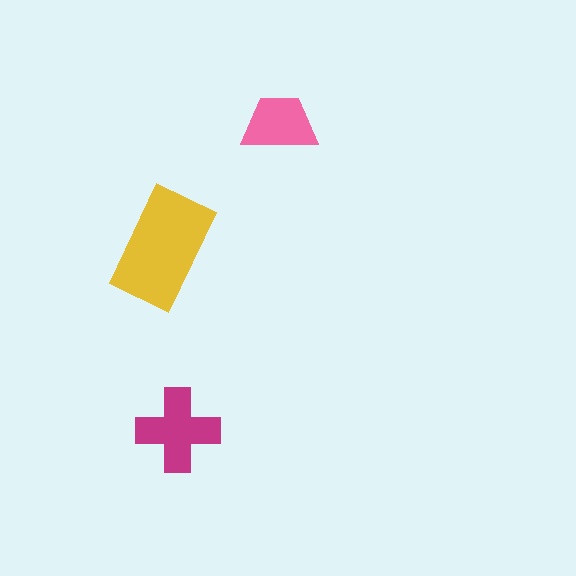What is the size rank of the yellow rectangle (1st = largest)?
1st.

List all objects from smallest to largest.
The pink trapezoid, the magenta cross, the yellow rectangle.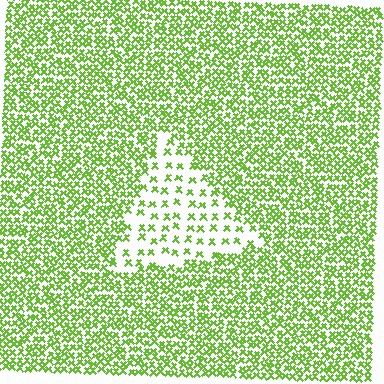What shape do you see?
I see a triangle.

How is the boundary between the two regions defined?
The boundary is defined by a change in element density (approximately 2.8x ratio). All elements are the same color, size, and shape.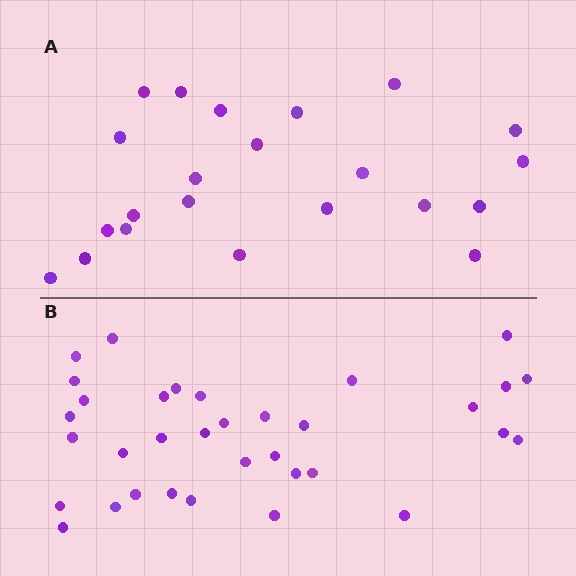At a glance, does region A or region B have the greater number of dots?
Region B (the bottom region) has more dots.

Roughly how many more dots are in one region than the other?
Region B has roughly 12 or so more dots than region A.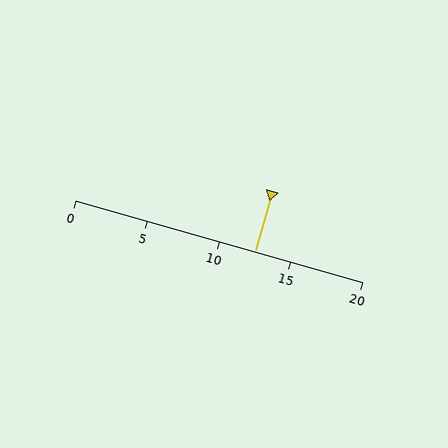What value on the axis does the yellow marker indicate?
The marker indicates approximately 12.5.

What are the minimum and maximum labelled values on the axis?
The axis runs from 0 to 20.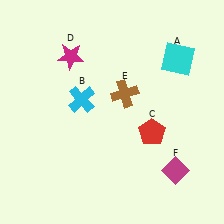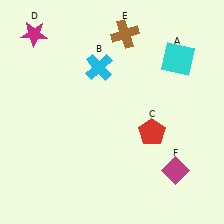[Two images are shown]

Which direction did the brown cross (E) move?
The brown cross (E) moved up.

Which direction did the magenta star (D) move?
The magenta star (D) moved left.